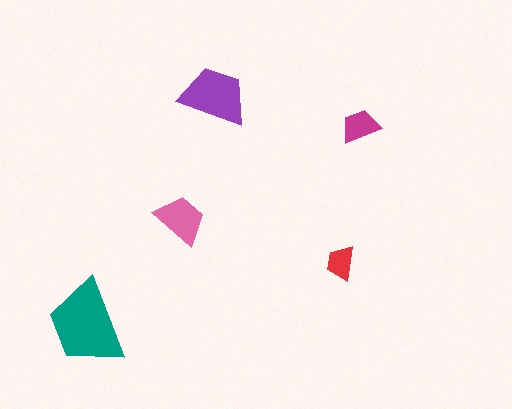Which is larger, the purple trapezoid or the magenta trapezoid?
The purple one.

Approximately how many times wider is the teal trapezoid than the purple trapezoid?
About 1.5 times wider.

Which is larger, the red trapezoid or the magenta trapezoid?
The magenta one.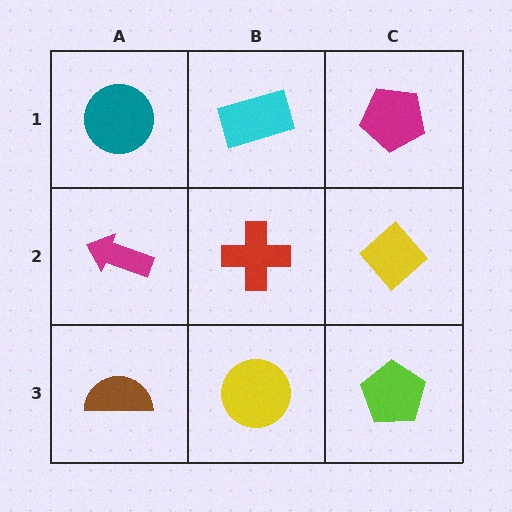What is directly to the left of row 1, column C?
A cyan rectangle.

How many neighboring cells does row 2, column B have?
4.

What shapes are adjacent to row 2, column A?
A teal circle (row 1, column A), a brown semicircle (row 3, column A), a red cross (row 2, column B).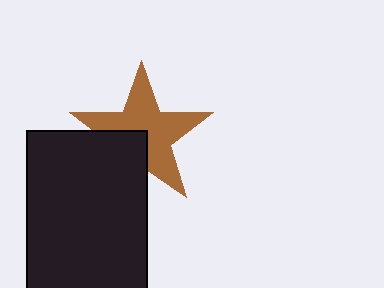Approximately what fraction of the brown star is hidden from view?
Roughly 30% of the brown star is hidden behind the black rectangle.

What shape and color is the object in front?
The object in front is a black rectangle.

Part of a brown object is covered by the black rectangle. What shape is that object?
It is a star.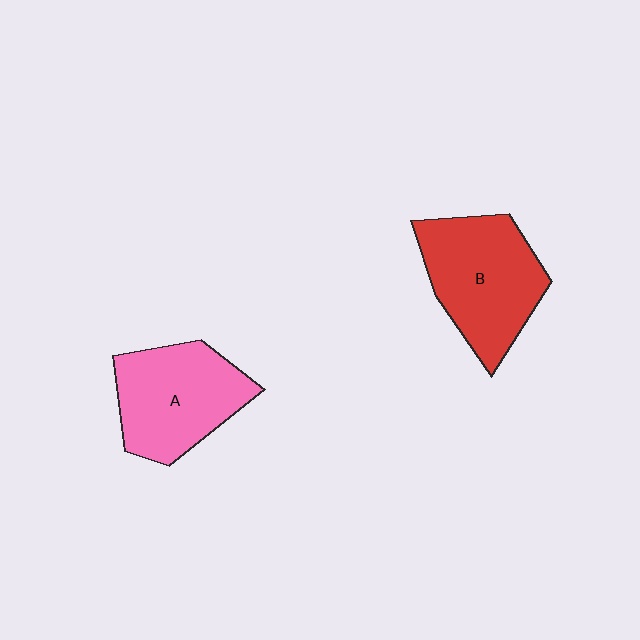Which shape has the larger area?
Shape B (red).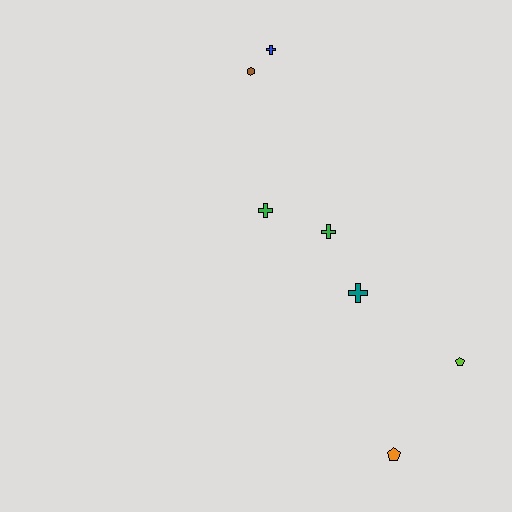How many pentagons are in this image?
There are 2 pentagons.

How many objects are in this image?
There are 7 objects.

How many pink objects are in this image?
There are no pink objects.